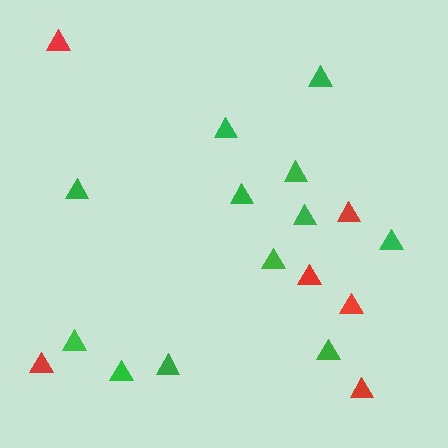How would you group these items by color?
There are 2 groups: one group of green triangles (12) and one group of red triangles (6).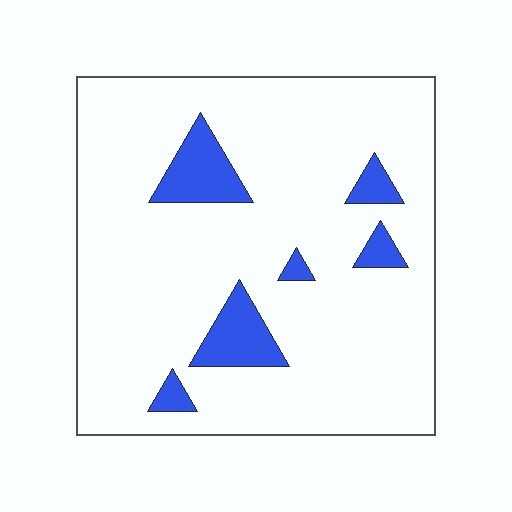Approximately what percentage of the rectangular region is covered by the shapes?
Approximately 10%.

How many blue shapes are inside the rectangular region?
6.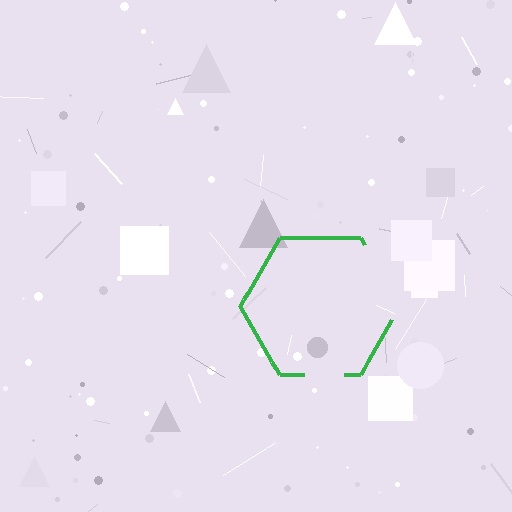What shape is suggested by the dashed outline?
The dashed outline suggests a hexagon.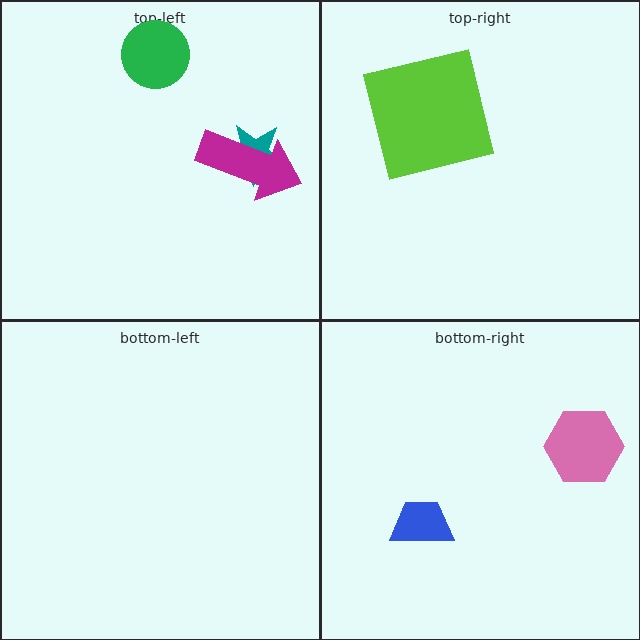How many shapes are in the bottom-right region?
2.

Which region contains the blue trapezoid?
The bottom-right region.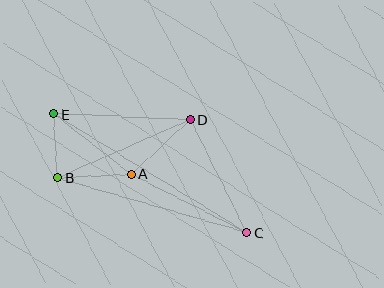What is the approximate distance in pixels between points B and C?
The distance between B and C is approximately 197 pixels.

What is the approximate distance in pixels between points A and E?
The distance between A and E is approximately 98 pixels.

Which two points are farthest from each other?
Points C and E are farthest from each other.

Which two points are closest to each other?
Points B and E are closest to each other.